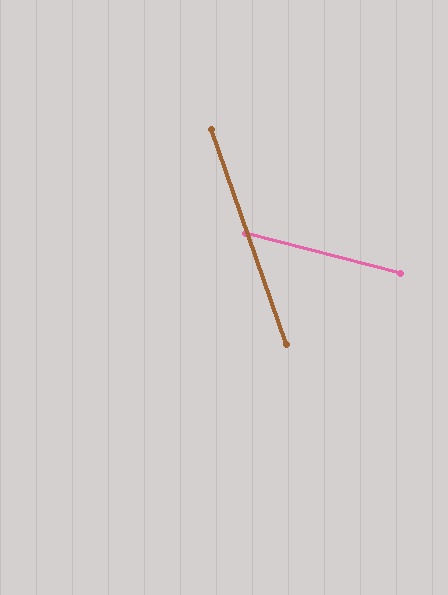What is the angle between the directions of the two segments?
Approximately 56 degrees.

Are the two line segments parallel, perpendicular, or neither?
Neither parallel nor perpendicular — they differ by about 56°.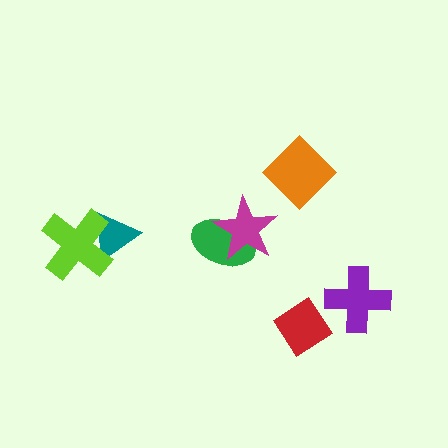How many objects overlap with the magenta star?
1 object overlaps with the magenta star.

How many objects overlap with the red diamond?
0 objects overlap with the red diamond.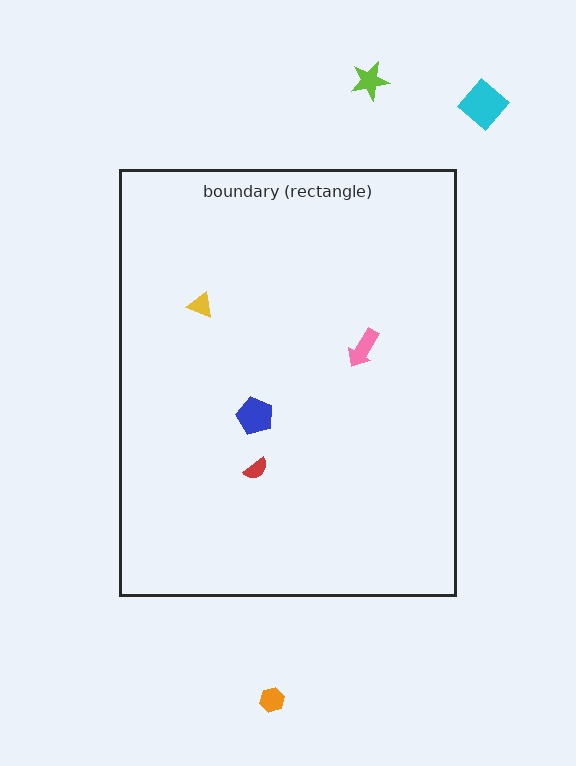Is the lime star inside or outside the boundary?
Outside.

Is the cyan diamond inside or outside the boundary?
Outside.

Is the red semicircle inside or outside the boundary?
Inside.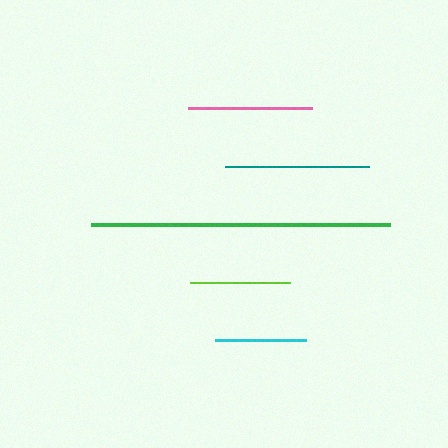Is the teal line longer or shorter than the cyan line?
The teal line is longer than the cyan line.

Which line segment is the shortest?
The cyan line is the shortest at approximately 92 pixels.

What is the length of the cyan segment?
The cyan segment is approximately 92 pixels long.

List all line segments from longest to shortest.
From longest to shortest: green, teal, pink, lime, cyan.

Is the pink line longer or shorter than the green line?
The green line is longer than the pink line.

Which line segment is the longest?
The green line is the longest at approximately 299 pixels.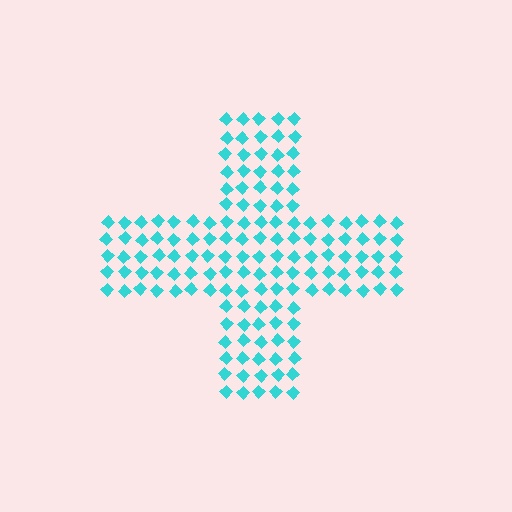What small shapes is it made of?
It is made of small diamonds.